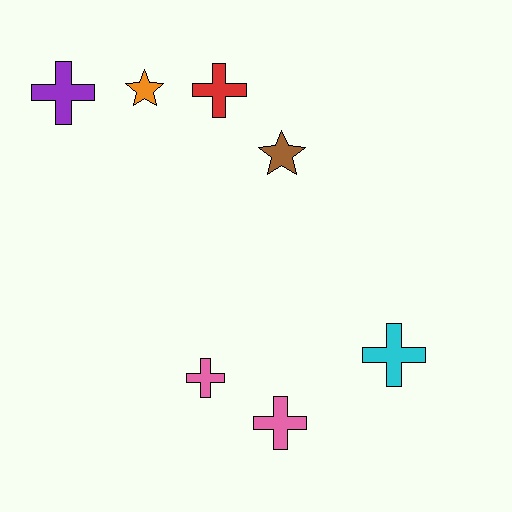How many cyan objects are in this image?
There is 1 cyan object.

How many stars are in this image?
There are 2 stars.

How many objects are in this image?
There are 7 objects.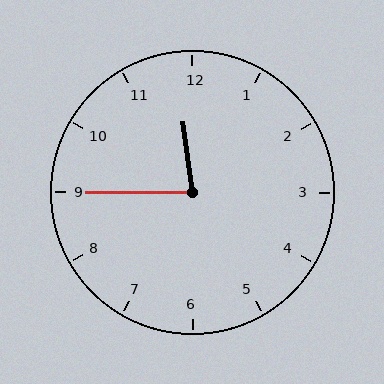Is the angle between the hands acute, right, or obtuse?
It is acute.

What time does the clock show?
11:45.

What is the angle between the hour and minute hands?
Approximately 82 degrees.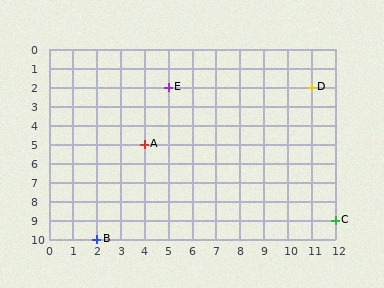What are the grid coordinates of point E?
Point E is at grid coordinates (5, 2).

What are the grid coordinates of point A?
Point A is at grid coordinates (4, 5).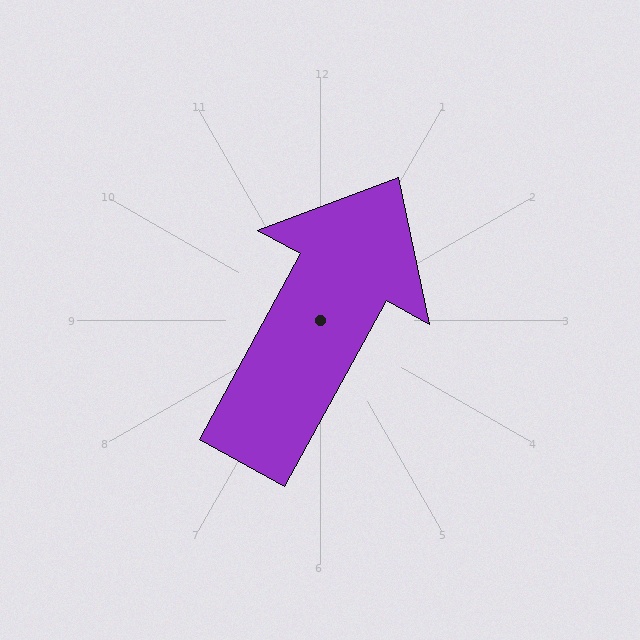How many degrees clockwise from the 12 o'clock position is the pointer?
Approximately 29 degrees.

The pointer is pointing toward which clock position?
Roughly 1 o'clock.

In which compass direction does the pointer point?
Northeast.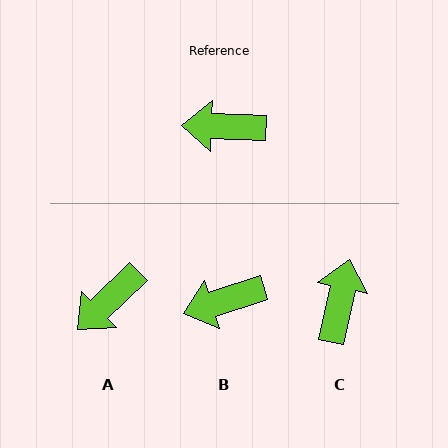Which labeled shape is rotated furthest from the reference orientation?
C, about 100 degrees away.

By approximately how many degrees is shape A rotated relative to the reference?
Approximately 46 degrees counter-clockwise.